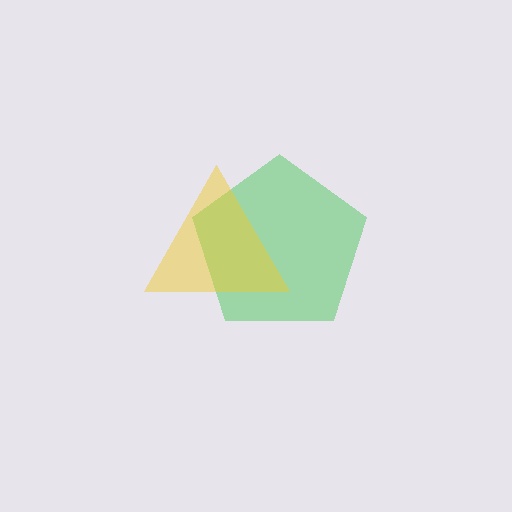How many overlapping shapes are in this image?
There are 2 overlapping shapes in the image.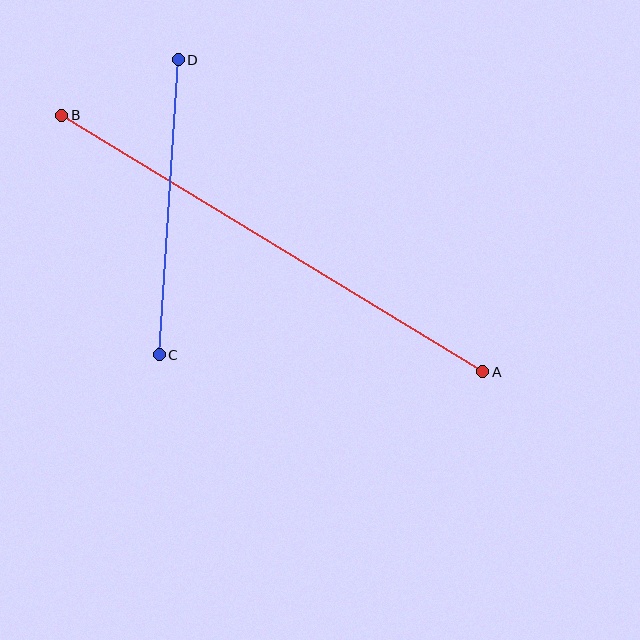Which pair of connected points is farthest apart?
Points A and B are farthest apart.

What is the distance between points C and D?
The distance is approximately 296 pixels.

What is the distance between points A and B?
The distance is approximately 493 pixels.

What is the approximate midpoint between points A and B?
The midpoint is at approximately (272, 243) pixels.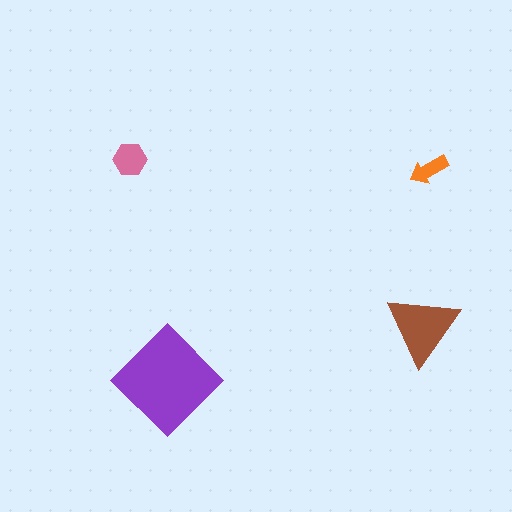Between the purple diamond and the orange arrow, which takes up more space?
The purple diamond.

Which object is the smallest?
The orange arrow.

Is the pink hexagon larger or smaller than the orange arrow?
Larger.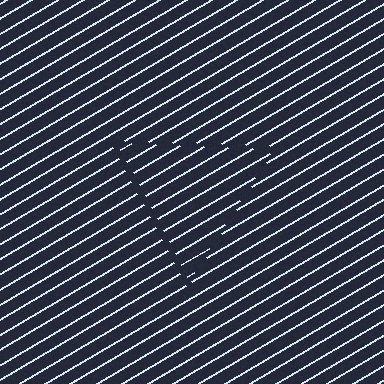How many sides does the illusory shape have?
3 sides — the line-ends trace a triangle.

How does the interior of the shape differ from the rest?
The interior of the shape contains the same grating, shifted by half a period — the contour is defined by the phase discontinuity where line-ends from the inner and outer gratings abut.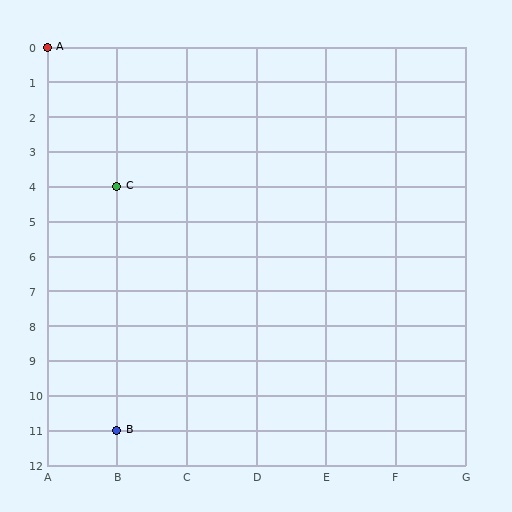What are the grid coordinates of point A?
Point A is at grid coordinates (A, 0).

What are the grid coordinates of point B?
Point B is at grid coordinates (B, 11).